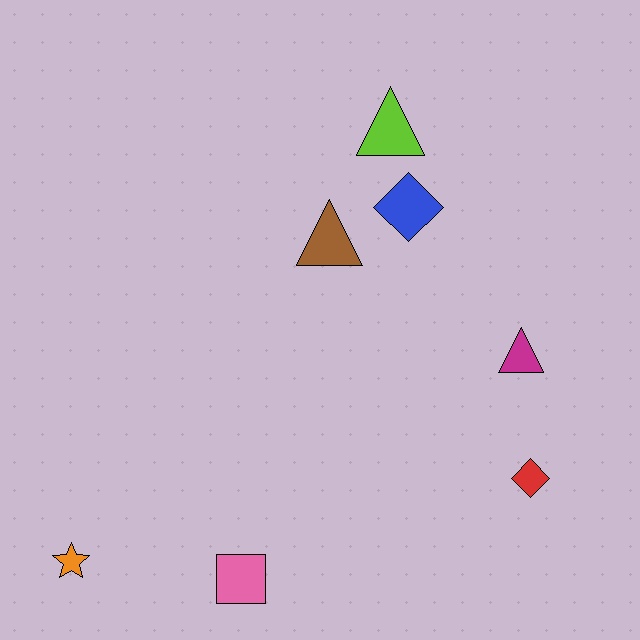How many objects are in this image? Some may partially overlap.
There are 7 objects.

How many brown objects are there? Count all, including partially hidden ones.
There is 1 brown object.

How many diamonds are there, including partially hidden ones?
There are 2 diamonds.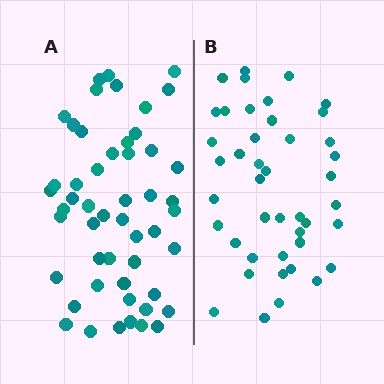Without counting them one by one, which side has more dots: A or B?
Region A (the left region) has more dots.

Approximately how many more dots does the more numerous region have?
Region A has roughly 8 or so more dots than region B.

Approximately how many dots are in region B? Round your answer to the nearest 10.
About 40 dots. (The exact count is 43, which rounds to 40.)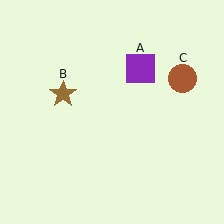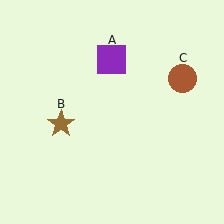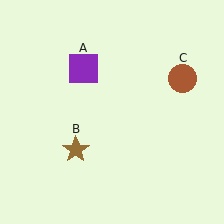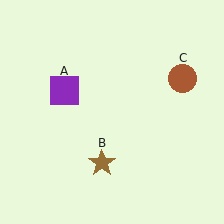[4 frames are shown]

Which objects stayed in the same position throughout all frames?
Brown circle (object C) remained stationary.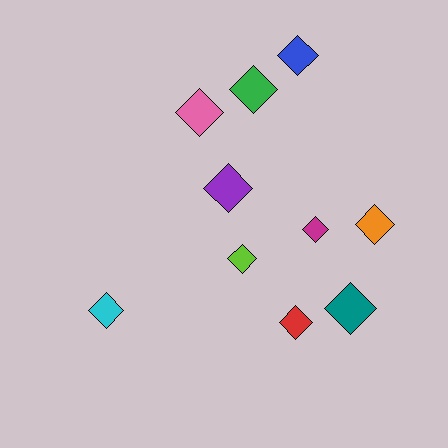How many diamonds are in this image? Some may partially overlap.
There are 10 diamonds.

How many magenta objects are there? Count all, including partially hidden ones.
There is 1 magenta object.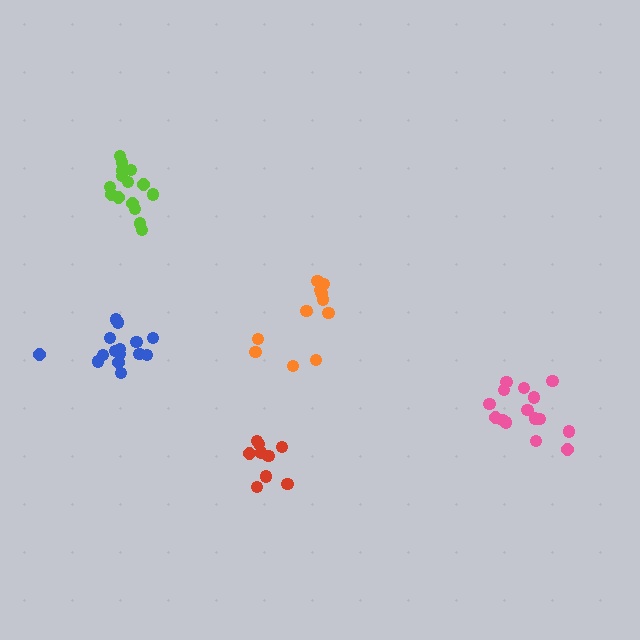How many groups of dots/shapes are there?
There are 5 groups.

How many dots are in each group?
Group 1: 9 dots, Group 2: 15 dots, Group 3: 15 dots, Group 4: 15 dots, Group 5: 11 dots (65 total).